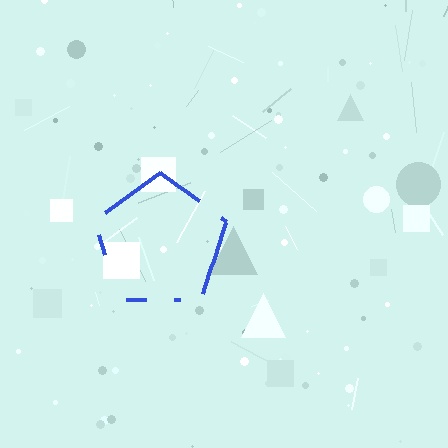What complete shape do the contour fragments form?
The contour fragments form a pentagon.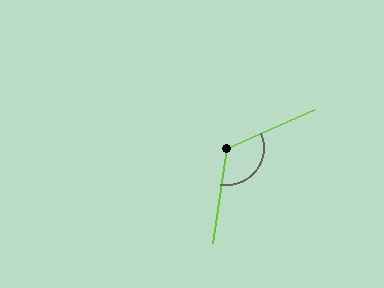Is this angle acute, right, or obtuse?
It is obtuse.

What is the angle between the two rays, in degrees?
Approximately 122 degrees.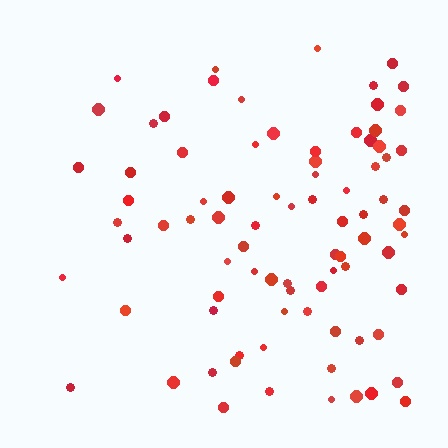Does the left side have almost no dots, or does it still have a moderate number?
Still a moderate number, just noticeably fewer than the right.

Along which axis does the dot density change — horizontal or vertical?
Horizontal.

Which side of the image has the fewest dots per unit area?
The left.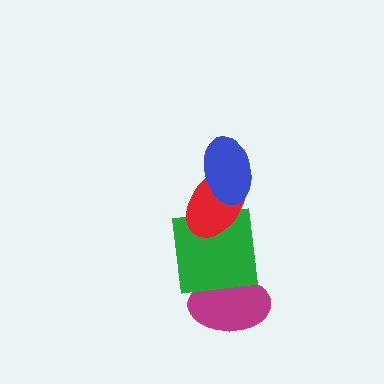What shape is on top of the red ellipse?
The blue ellipse is on top of the red ellipse.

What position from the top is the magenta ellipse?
The magenta ellipse is 4th from the top.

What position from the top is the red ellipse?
The red ellipse is 2nd from the top.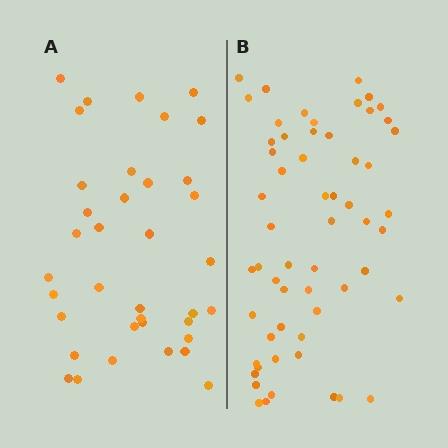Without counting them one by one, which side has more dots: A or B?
Region B (the right region) has more dots.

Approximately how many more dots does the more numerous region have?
Region B has approximately 20 more dots than region A.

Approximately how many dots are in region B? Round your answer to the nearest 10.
About 60 dots. (The exact count is 58, which rounds to 60.)